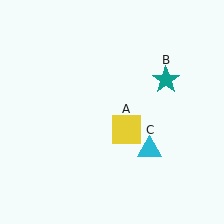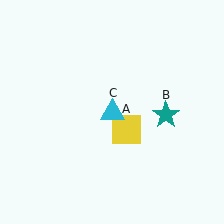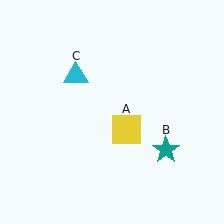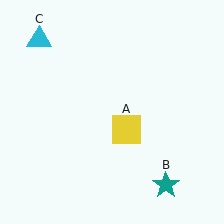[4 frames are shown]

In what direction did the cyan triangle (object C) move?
The cyan triangle (object C) moved up and to the left.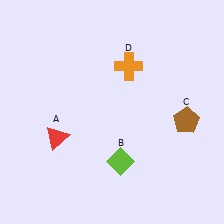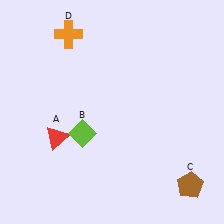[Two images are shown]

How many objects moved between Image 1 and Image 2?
3 objects moved between the two images.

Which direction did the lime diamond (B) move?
The lime diamond (B) moved left.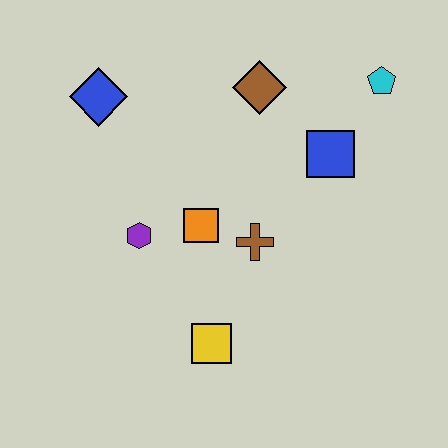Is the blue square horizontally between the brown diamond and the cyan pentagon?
Yes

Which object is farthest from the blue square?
The blue diamond is farthest from the blue square.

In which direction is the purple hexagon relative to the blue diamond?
The purple hexagon is below the blue diamond.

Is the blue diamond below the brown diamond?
Yes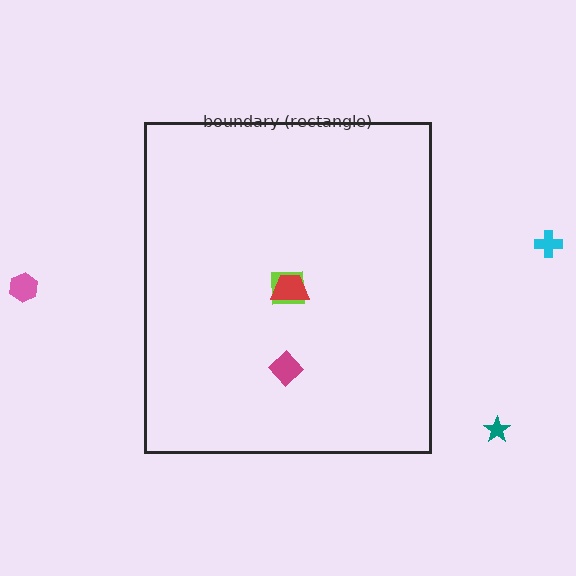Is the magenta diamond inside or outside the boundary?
Inside.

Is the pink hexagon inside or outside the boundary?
Outside.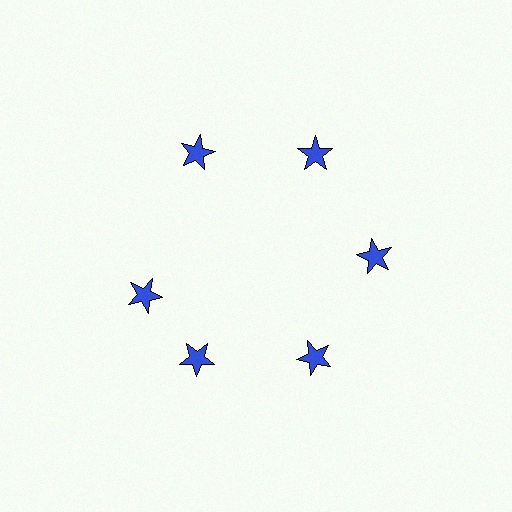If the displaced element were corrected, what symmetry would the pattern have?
It would have 6-fold rotational symmetry — the pattern would map onto itself every 60 degrees.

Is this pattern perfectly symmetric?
No. The 6 blue stars are arranged in a ring, but one element near the 9 o'clock position is rotated out of alignment along the ring, breaking the 6-fold rotational symmetry.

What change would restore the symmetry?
The symmetry would be restored by rotating it back into even spacing with its neighbors so that all 6 stars sit at equal angles and equal distance from the center.